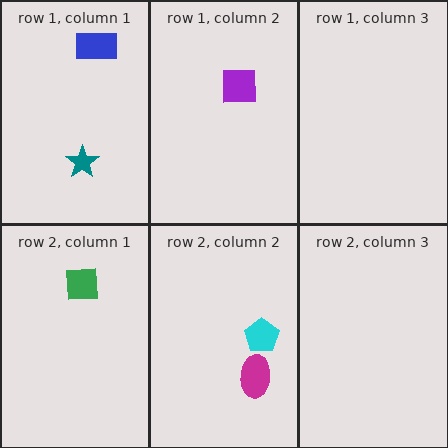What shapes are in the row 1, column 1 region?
The teal star, the blue rectangle.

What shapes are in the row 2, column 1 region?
The green square.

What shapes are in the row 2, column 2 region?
The magenta ellipse, the cyan pentagon.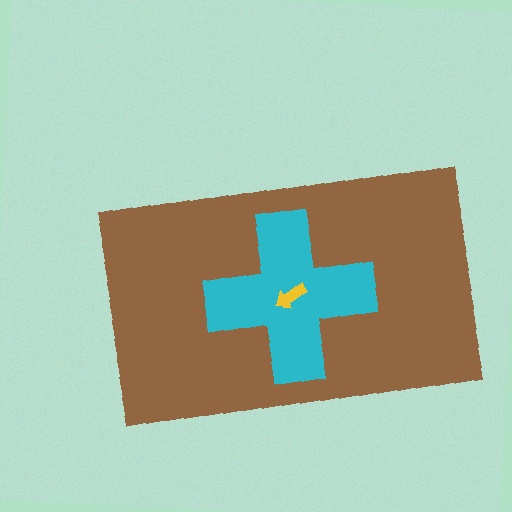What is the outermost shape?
The brown rectangle.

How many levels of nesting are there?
3.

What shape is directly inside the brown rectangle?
The cyan cross.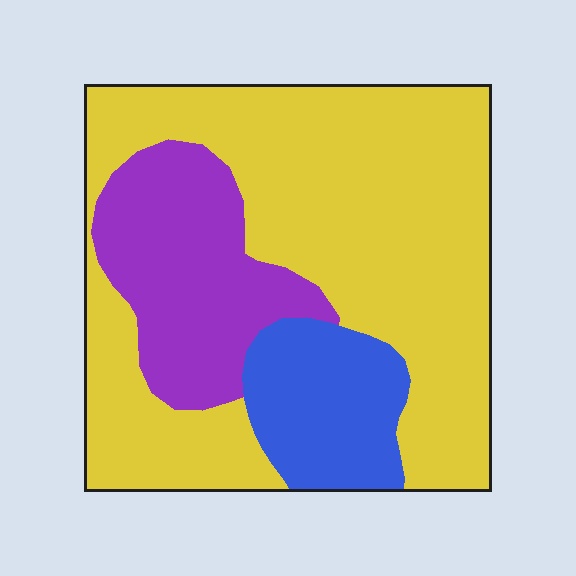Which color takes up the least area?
Blue, at roughly 15%.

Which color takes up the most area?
Yellow, at roughly 65%.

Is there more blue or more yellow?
Yellow.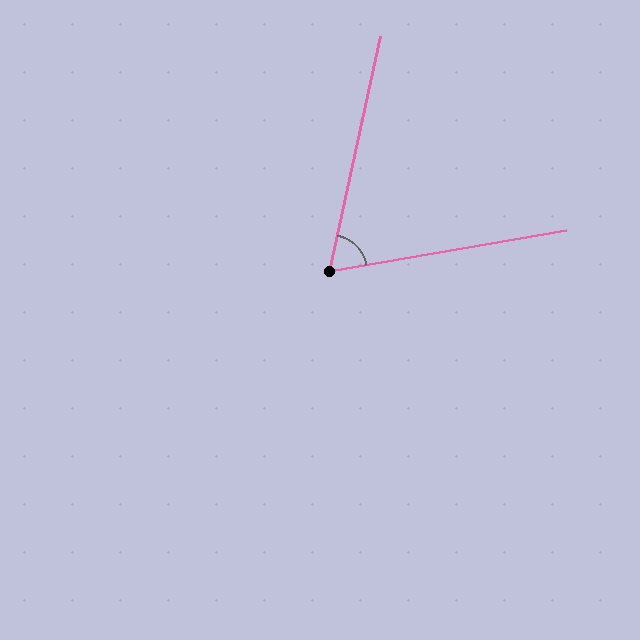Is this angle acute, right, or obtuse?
It is acute.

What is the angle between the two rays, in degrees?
Approximately 68 degrees.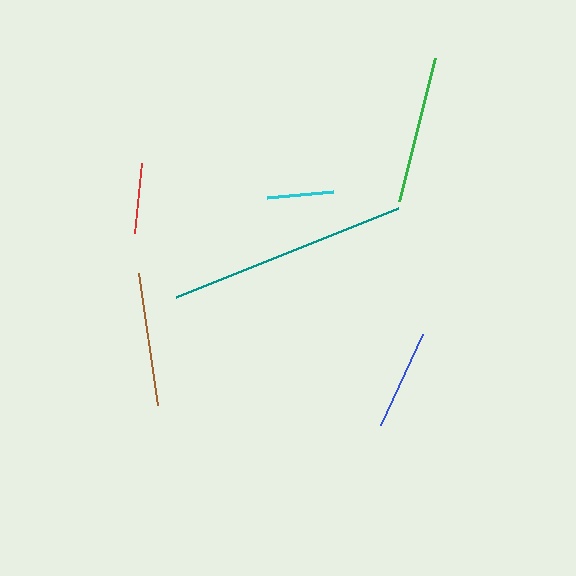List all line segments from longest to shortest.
From longest to shortest: teal, green, brown, blue, red, cyan.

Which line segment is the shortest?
The cyan line is the shortest at approximately 66 pixels.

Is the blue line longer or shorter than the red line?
The blue line is longer than the red line.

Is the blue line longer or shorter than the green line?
The green line is longer than the blue line.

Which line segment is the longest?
The teal line is the longest at approximately 240 pixels.